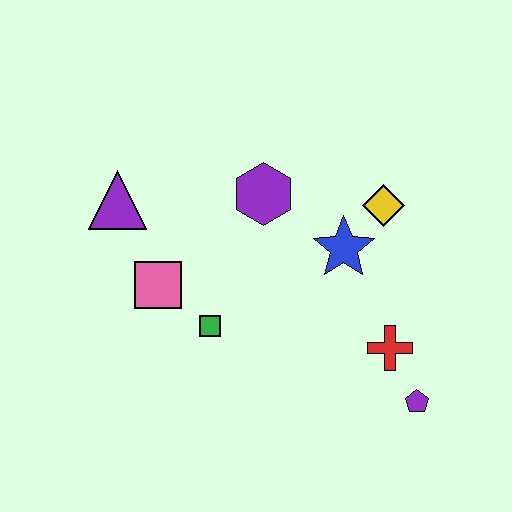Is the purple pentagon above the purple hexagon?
No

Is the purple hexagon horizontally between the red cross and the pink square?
Yes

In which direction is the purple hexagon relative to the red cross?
The purple hexagon is above the red cross.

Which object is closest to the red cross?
The purple pentagon is closest to the red cross.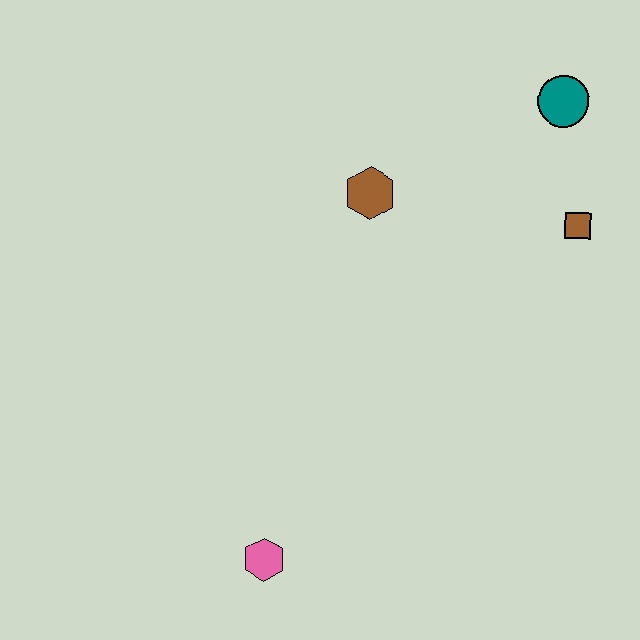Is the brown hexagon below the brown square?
No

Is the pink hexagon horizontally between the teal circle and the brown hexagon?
No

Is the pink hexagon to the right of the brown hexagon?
No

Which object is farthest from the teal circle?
The pink hexagon is farthest from the teal circle.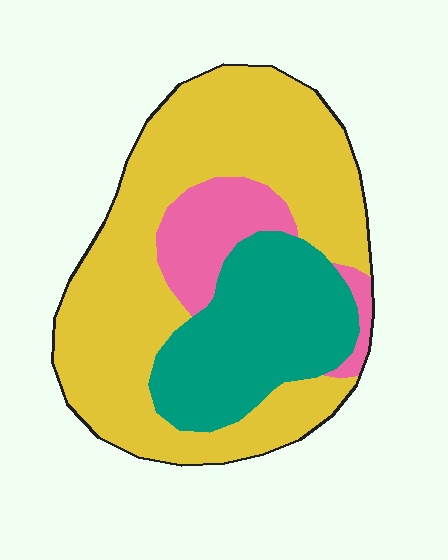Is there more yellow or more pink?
Yellow.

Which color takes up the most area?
Yellow, at roughly 60%.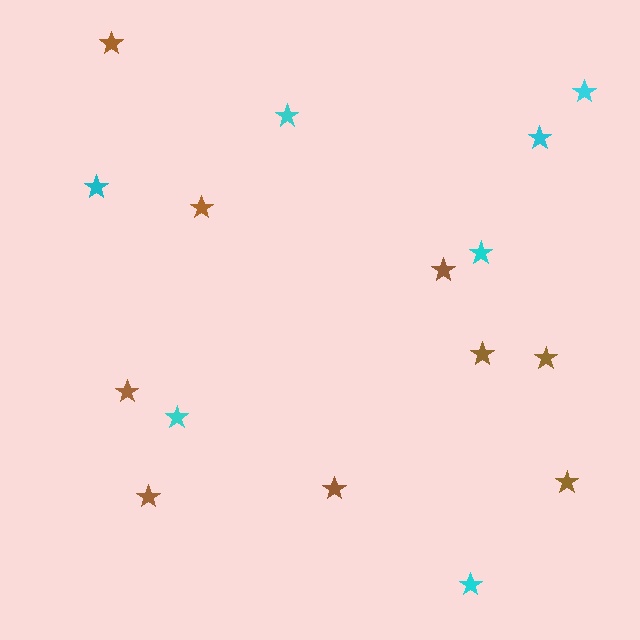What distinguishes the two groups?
There are 2 groups: one group of cyan stars (7) and one group of brown stars (9).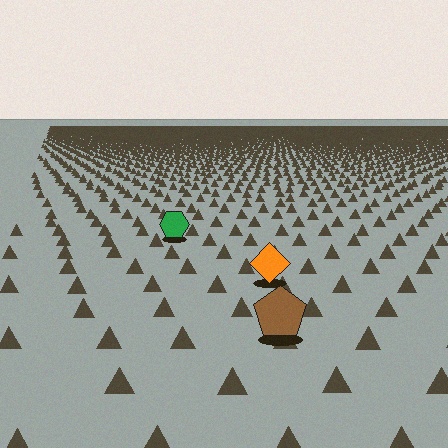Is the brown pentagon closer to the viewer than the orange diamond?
Yes. The brown pentagon is closer — you can tell from the texture gradient: the ground texture is coarser near it.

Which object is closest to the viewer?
The brown pentagon is closest. The texture marks near it are larger and more spread out.